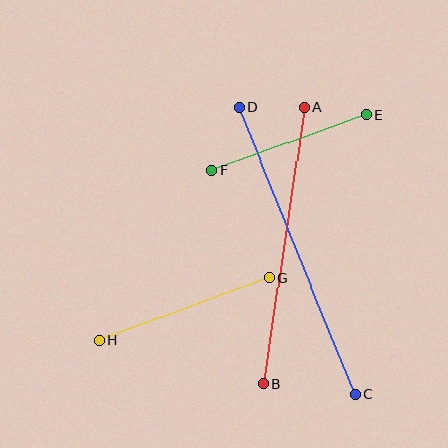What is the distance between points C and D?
The distance is approximately 310 pixels.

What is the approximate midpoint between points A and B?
The midpoint is at approximately (284, 245) pixels.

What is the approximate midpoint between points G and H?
The midpoint is at approximately (184, 309) pixels.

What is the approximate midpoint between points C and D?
The midpoint is at approximately (297, 251) pixels.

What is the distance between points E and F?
The distance is approximately 163 pixels.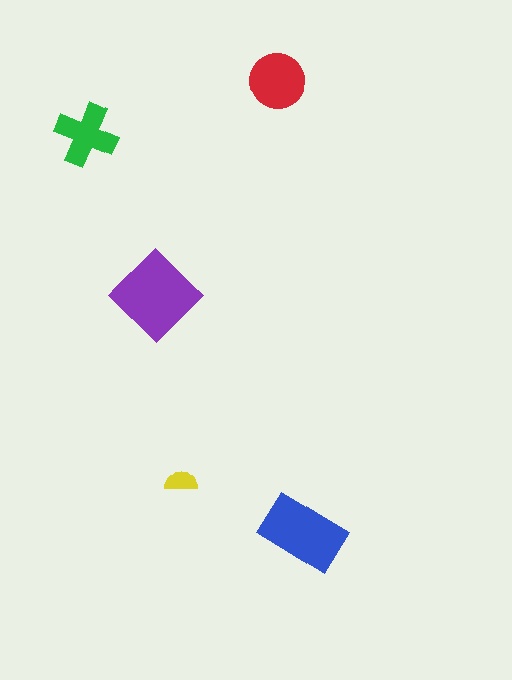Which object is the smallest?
The yellow semicircle.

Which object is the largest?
The purple diamond.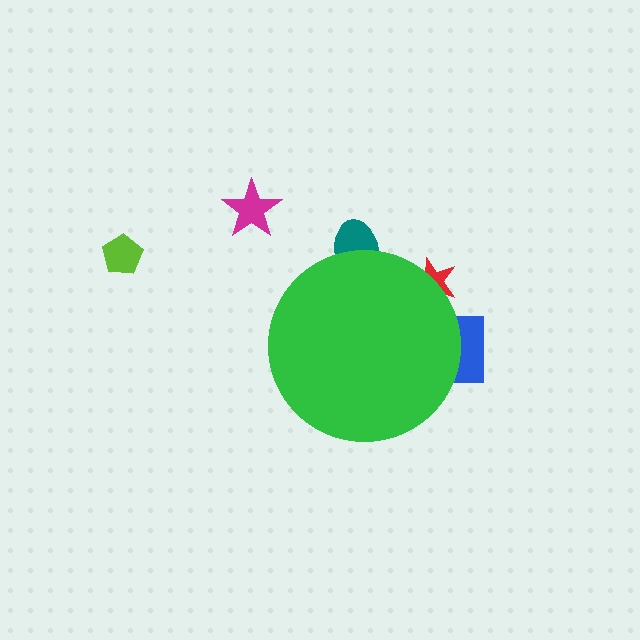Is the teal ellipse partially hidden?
Yes, the teal ellipse is partially hidden behind the green circle.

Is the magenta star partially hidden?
No, the magenta star is fully visible.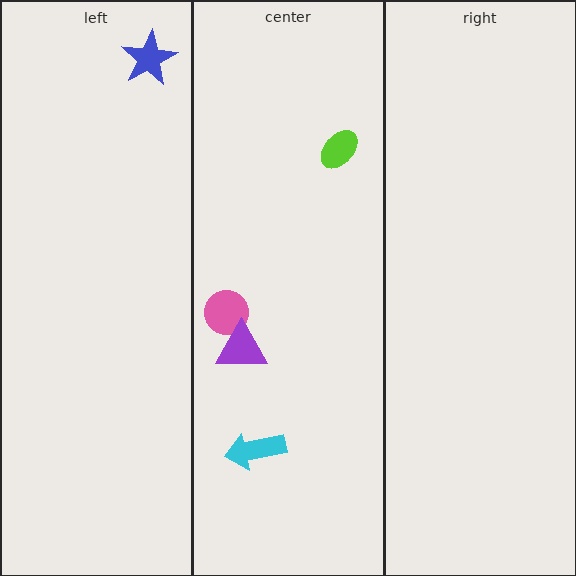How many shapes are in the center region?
4.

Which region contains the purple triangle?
The center region.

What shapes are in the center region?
The pink circle, the lime ellipse, the cyan arrow, the purple triangle.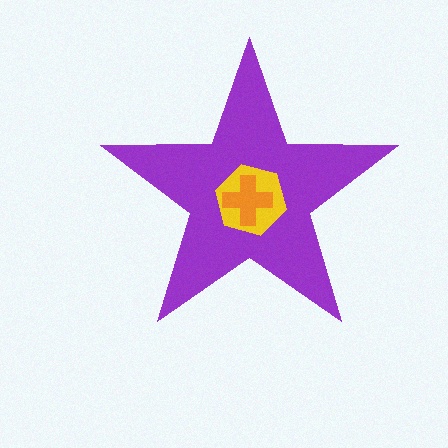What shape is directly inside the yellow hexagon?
The orange cross.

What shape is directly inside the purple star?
The yellow hexagon.